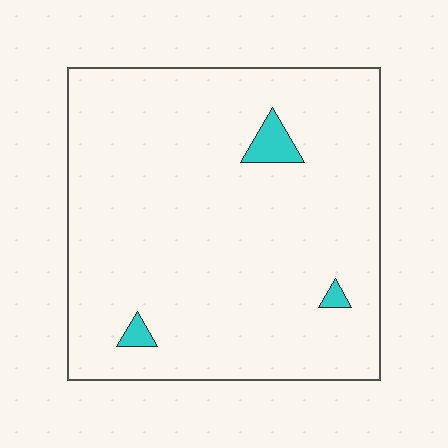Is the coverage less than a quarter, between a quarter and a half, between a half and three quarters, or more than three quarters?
Less than a quarter.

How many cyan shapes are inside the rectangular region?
3.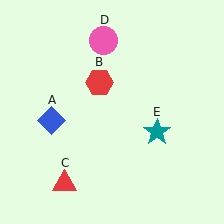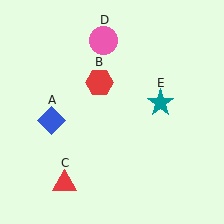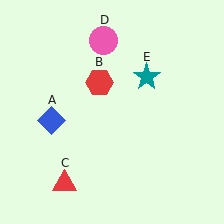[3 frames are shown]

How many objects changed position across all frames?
1 object changed position: teal star (object E).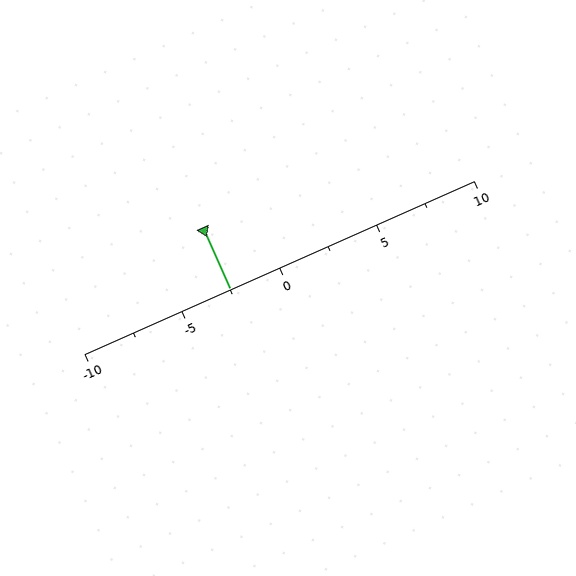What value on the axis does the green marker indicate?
The marker indicates approximately -2.5.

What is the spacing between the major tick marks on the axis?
The major ticks are spaced 5 apart.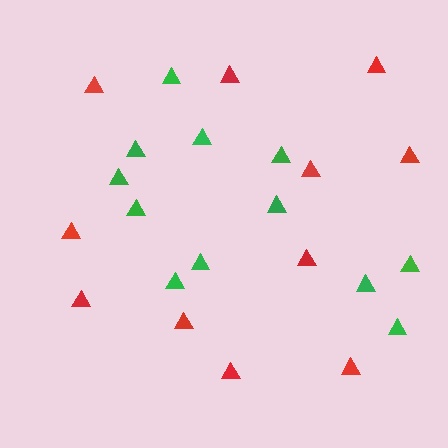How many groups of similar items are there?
There are 2 groups: one group of red triangles (11) and one group of green triangles (12).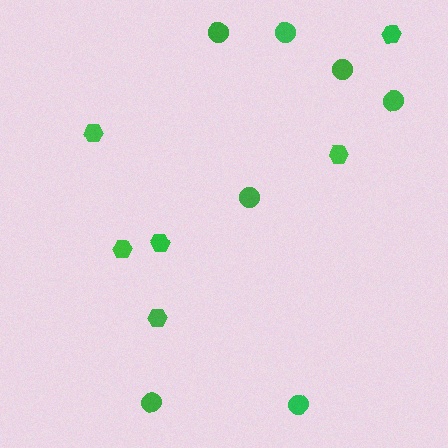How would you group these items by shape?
There are 2 groups: one group of circles (7) and one group of hexagons (6).